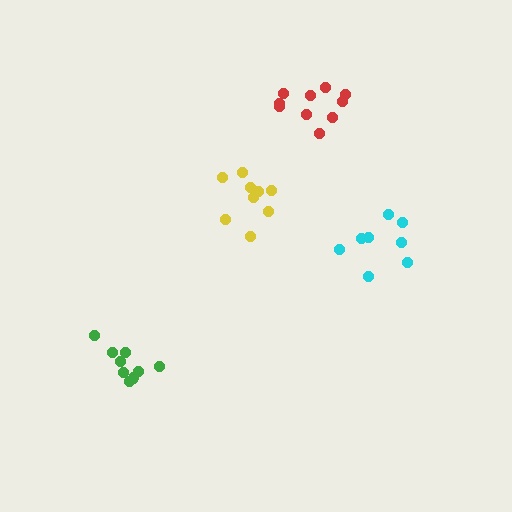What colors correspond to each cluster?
The clusters are colored: yellow, cyan, green, red.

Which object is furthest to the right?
The cyan cluster is rightmost.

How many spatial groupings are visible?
There are 4 spatial groupings.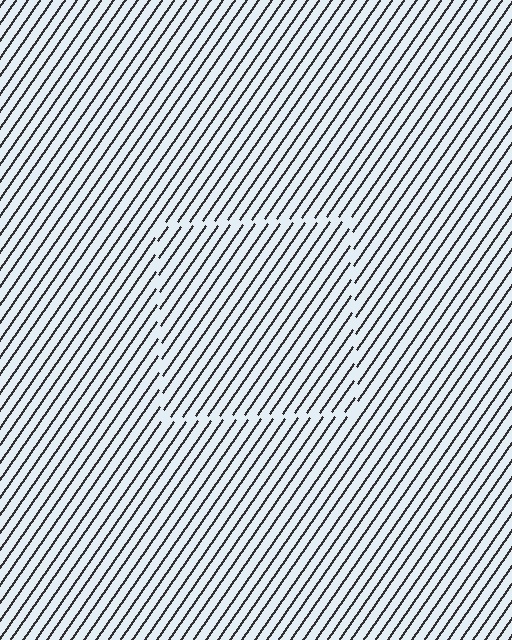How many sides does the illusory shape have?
4 sides — the line-ends trace a square.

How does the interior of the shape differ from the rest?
The interior of the shape contains the same grating, shifted by half a period — the contour is defined by the phase discontinuity where line-ends from the inner and outer gratings abut.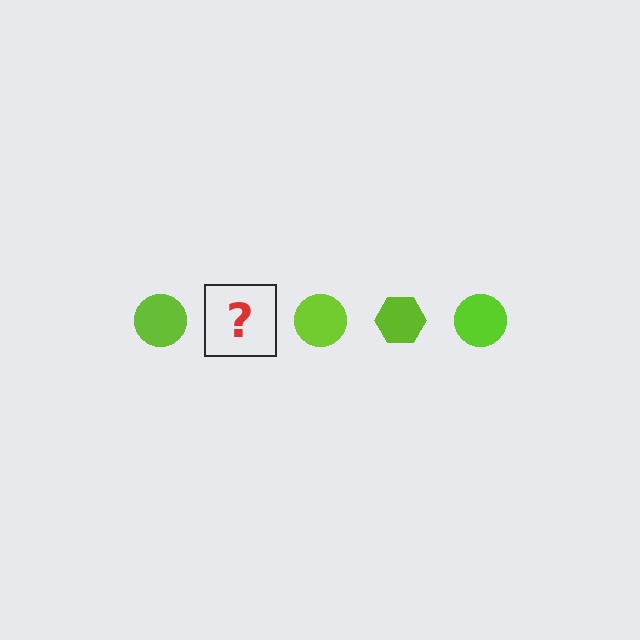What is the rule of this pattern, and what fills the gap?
The rule is that the pattern cycles through circle, hexagon shapes in lime. The gap should be filled with a lime hexagon.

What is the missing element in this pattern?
The missing element is a lime hexagon.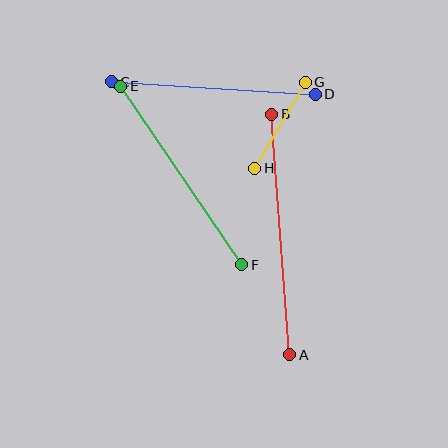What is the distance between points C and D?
The distance is approximately 205 pixels.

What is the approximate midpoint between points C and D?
The midpoint is at approximately (213, 88) pixels.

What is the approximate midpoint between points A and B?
The midpoint is at approximately (281, 234) pixels.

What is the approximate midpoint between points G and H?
The midpoint is at approximately (280, 125) pixels.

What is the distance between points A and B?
The distance is approximately 241 pixels.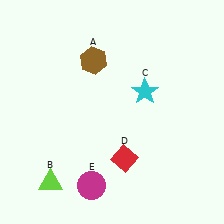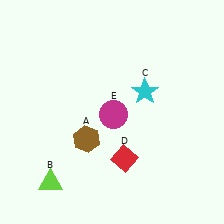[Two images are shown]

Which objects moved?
The objects that moved are: the brown hexagon (A), the magenta circle (E).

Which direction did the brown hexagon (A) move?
The brown hexagon (A) moved down.